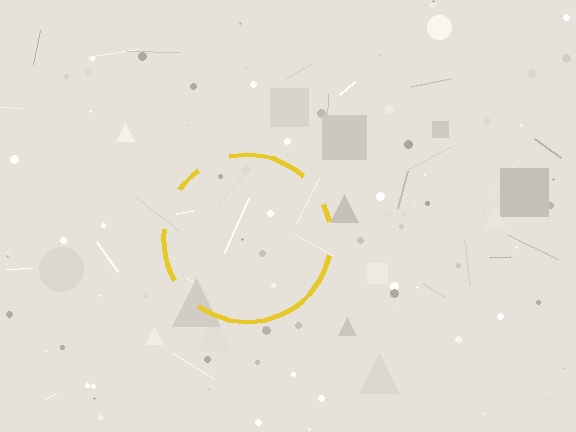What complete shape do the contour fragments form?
The contour fragments form a circle.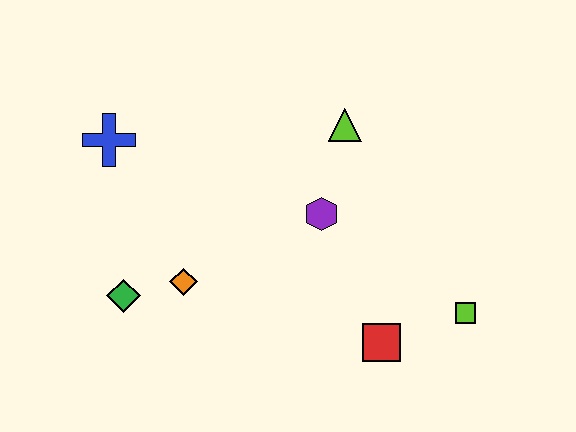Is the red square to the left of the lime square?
Yes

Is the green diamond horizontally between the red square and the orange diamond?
No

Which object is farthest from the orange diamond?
The lime square is farthest from the orange diamond.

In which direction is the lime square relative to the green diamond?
The lime square is to the right of the green diamond.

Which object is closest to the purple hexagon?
The lime triangle is closest to the purple hexagon.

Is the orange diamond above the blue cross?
No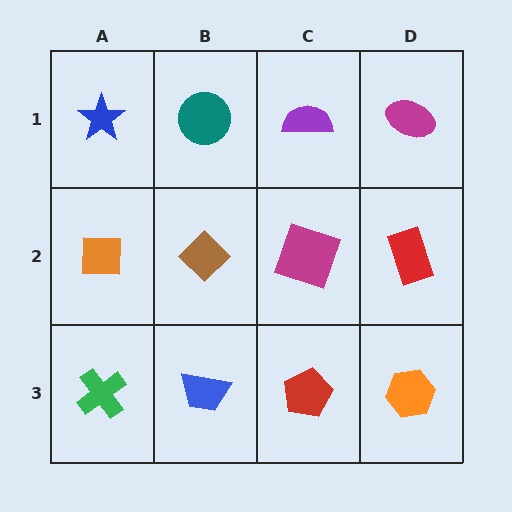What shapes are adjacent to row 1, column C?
A magenta square (row 2, column C), a teal circle (row 1, column B), a magenta ellipse (row 1, column D).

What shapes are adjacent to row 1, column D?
A red rectangle (row 2, column D), a purple semicircle (row 1, column C).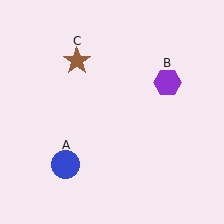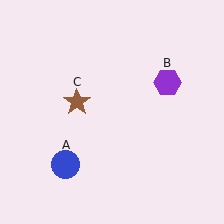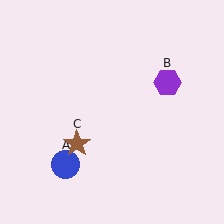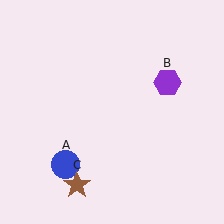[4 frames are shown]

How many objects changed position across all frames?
1 object changed position: brown star (object C).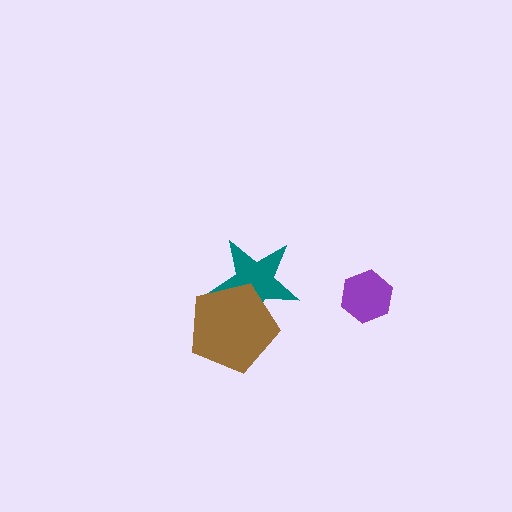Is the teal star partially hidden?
Yes, it is partially covered by another shape.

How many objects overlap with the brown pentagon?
1 object overlaps with the brown pentagon.